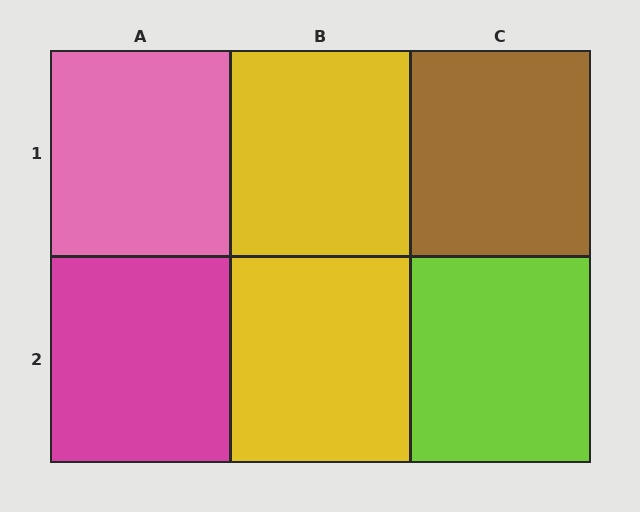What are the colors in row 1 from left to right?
Pink, yellow, brown.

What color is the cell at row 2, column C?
Lime.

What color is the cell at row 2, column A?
Magenta.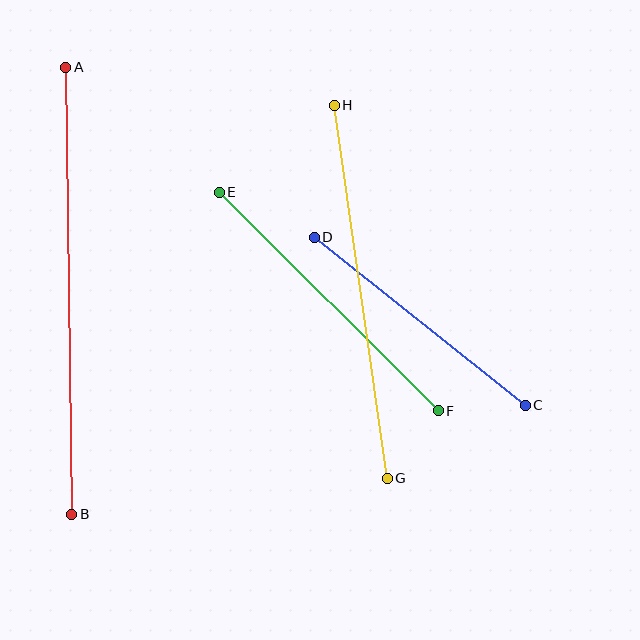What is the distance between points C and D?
The distance is approximately 270 pixels.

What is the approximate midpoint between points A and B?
The midpoint is at approximately (69, 291) pixels.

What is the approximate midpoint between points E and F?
The midpoint is at approximately (329, 302) pixels.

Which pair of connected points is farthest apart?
Points A and B are farthest apart.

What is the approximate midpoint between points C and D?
The midpoint is at approximately (420, 321) pixels.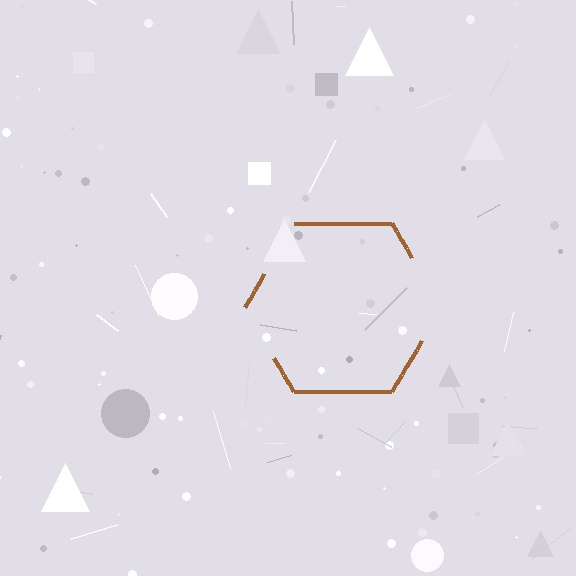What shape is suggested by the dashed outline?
The dashed outline suggests a hexagon.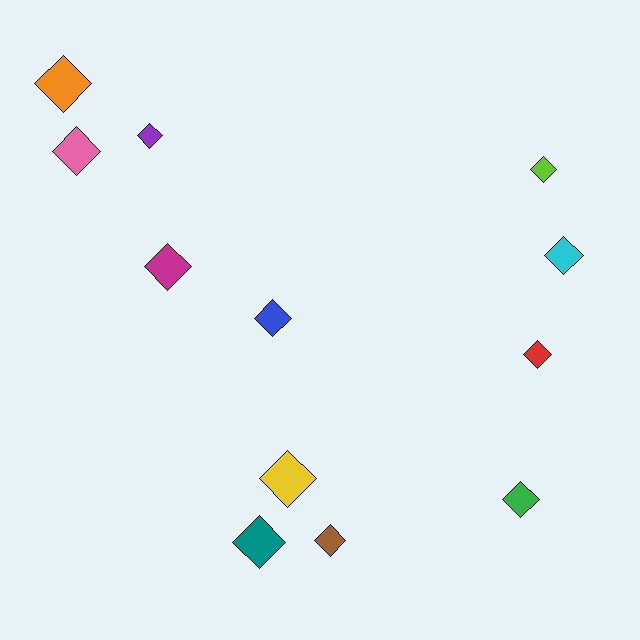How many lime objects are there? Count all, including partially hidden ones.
There is 1 lime object.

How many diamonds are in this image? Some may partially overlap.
There are 12 diamonds.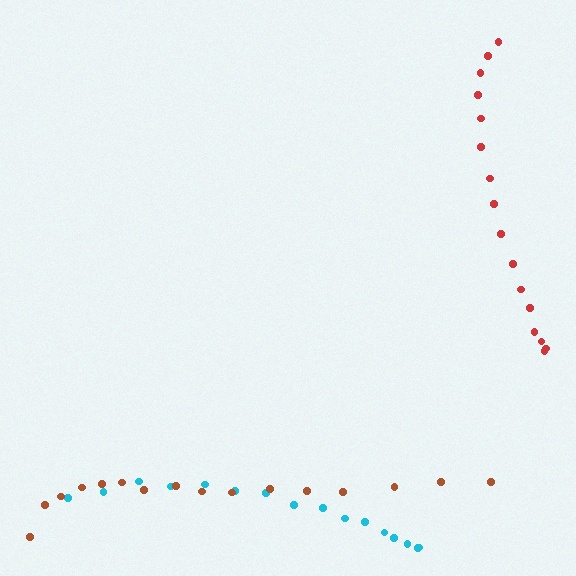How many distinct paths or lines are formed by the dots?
There are 3 distinct paths.